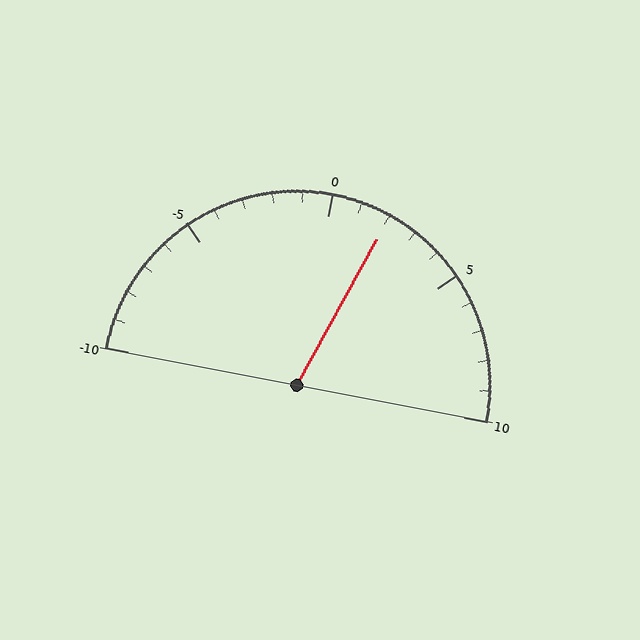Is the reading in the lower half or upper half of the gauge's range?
The reading is in the upper half of the range (-10 to 10).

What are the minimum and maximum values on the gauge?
The gauge ranges from -10 to 10.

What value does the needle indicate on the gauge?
The needle indicates approximately 2.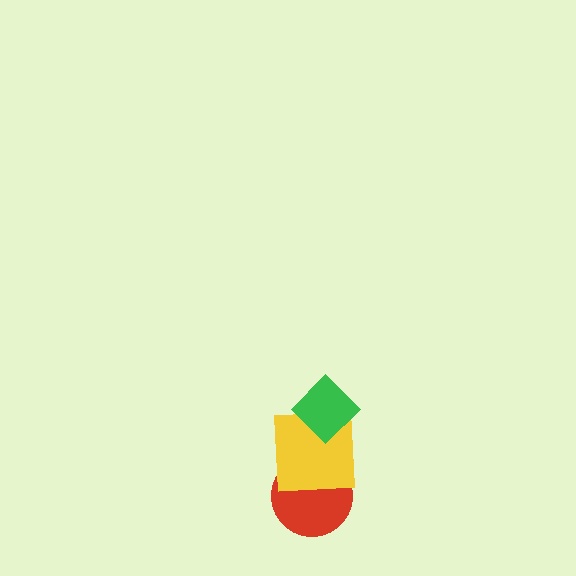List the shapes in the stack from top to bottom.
From top to bottom: the green diamond, the yellow square, the red circle.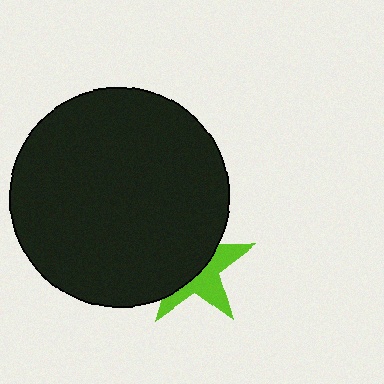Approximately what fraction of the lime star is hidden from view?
Roughly 56% of the lime star is hidden behind the black circle.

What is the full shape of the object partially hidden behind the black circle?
The partially hidden object is a lime star.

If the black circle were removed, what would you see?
You would see the complete lime star.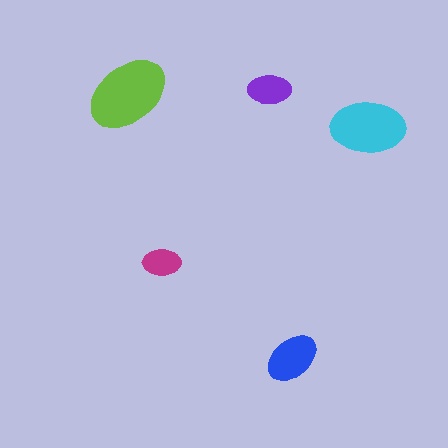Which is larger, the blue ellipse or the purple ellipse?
The blue one.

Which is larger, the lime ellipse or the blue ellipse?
The lime one.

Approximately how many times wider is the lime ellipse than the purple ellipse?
About 2 times wider.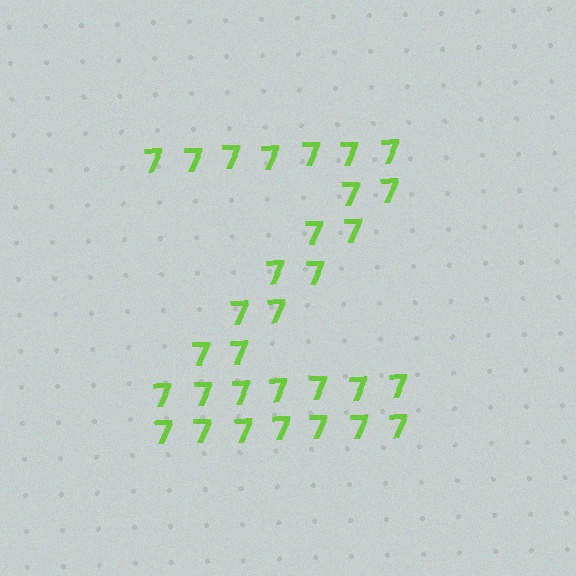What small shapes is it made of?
It is made of small digit 7's.